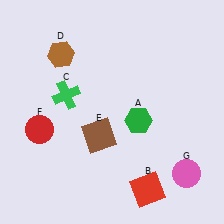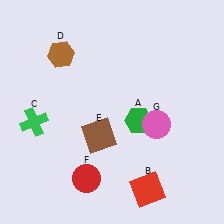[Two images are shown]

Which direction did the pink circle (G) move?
The pink circle (G) moved up.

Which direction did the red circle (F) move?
The red circle (F) moved down.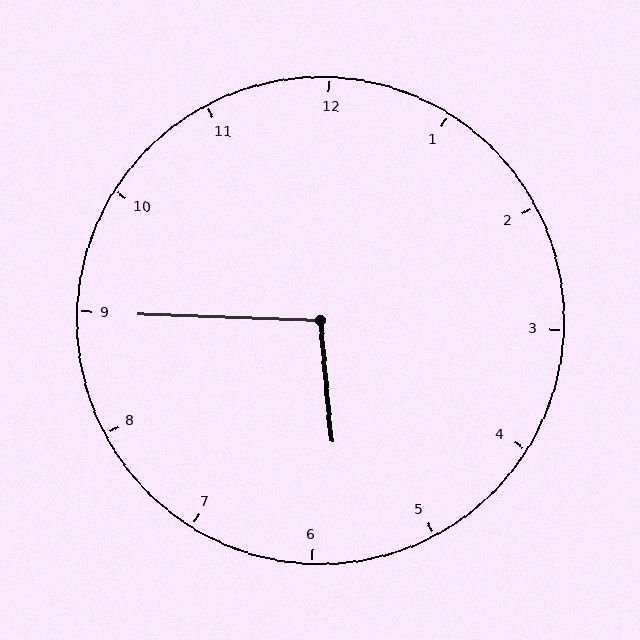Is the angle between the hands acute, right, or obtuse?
It is obtuse.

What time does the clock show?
5:45.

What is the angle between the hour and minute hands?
Approximately 98 degrees.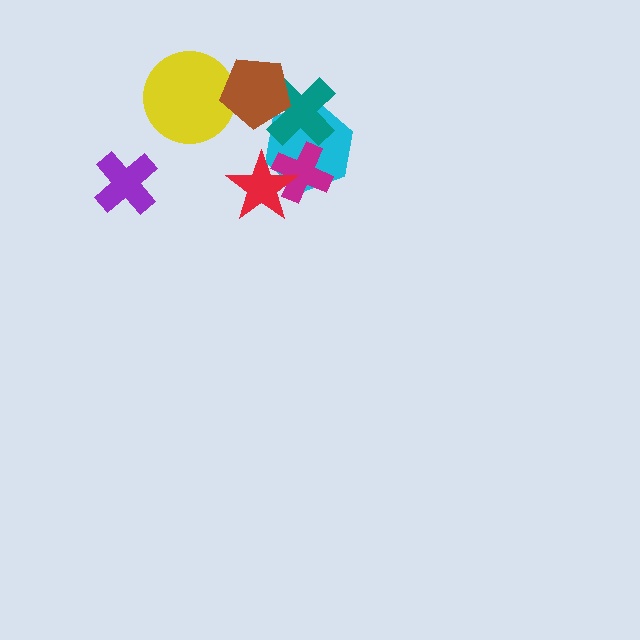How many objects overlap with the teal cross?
2 objects overlap with the teal cross.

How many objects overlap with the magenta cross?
2 objects overlap with the magenta cross.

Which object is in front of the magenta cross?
The red star is in front of the magenta cross.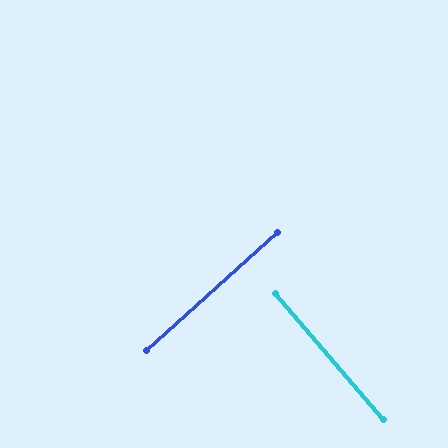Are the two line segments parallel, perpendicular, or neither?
Perpendicular — they meet at approximately 88°.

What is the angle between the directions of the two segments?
Approximately 88 degrees.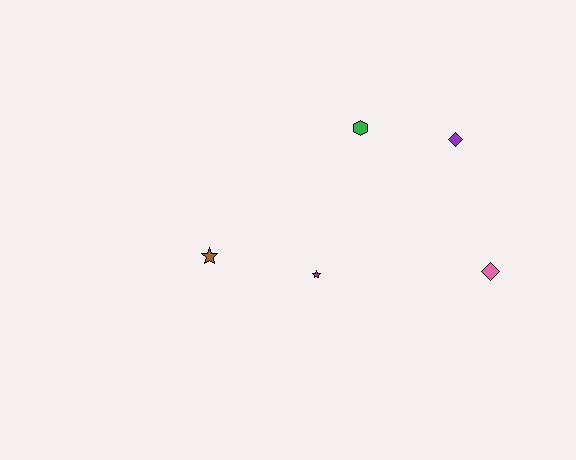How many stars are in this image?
There are 2 stars.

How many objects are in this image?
There are 5 objects.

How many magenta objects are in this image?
There is 1 magenta object.